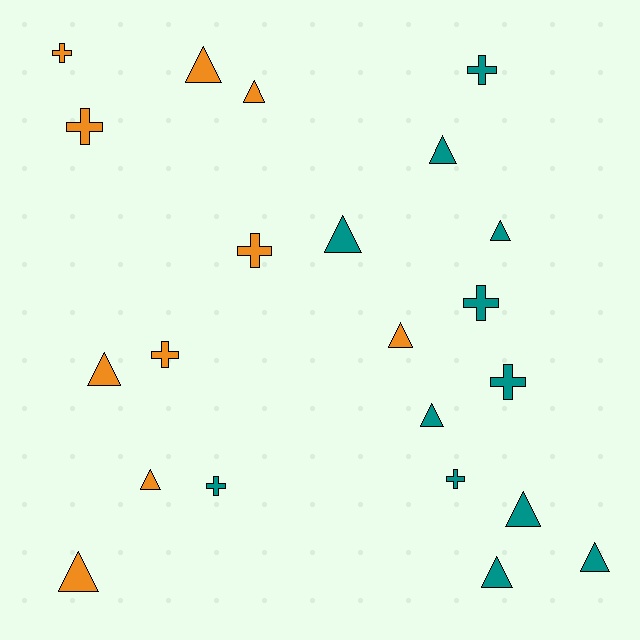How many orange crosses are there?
There are 4 orange crosses.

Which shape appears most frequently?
Triangle, with 13 objects.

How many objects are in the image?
There are 22 objects.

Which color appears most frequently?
Teal, with 12 objects.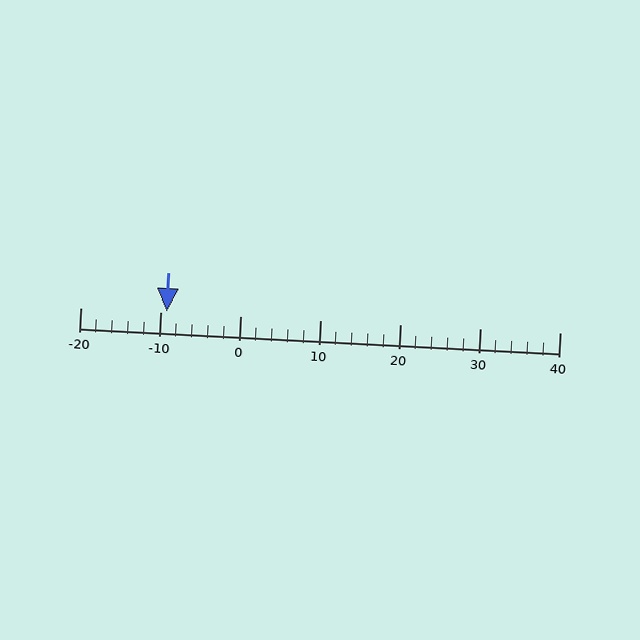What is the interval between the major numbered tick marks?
The major tick marks are spaced 10 units apart.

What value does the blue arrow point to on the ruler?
The blue arrow points to approximately -9.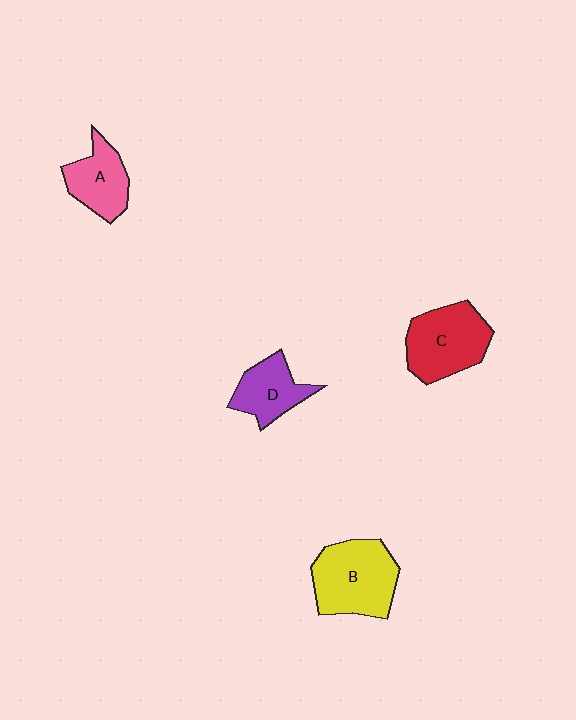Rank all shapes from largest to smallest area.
From largest to smallest: B (yellow), C (red), A (pink), D (purple).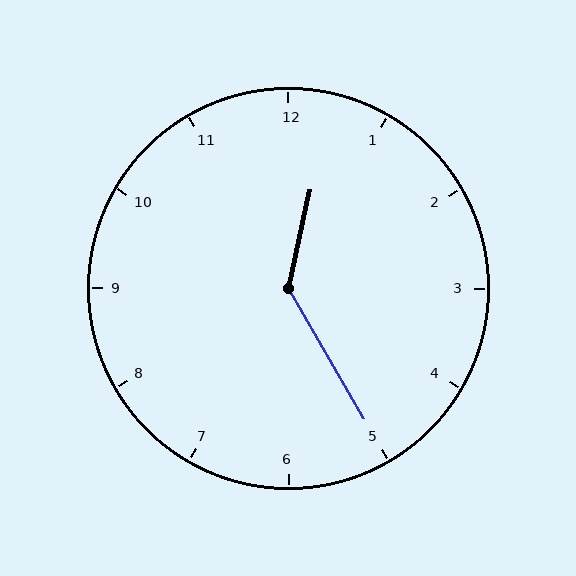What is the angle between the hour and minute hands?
Approximately 138 degrees.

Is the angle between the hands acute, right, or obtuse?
It is obtuse.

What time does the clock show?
12:25.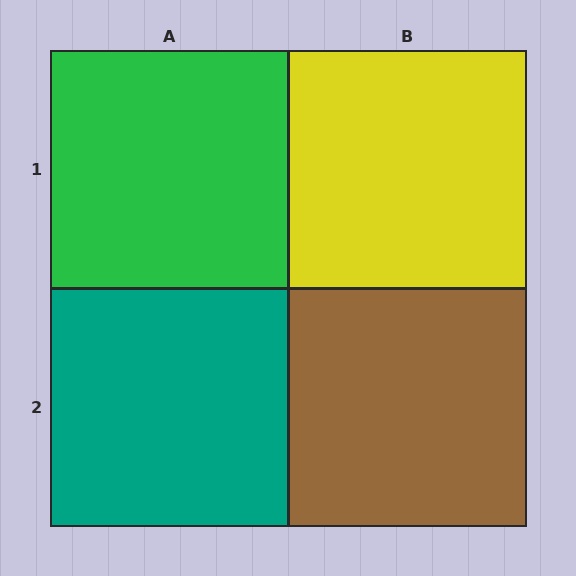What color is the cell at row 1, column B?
Yellow.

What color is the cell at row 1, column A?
Green.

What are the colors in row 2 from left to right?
Teal, brown.